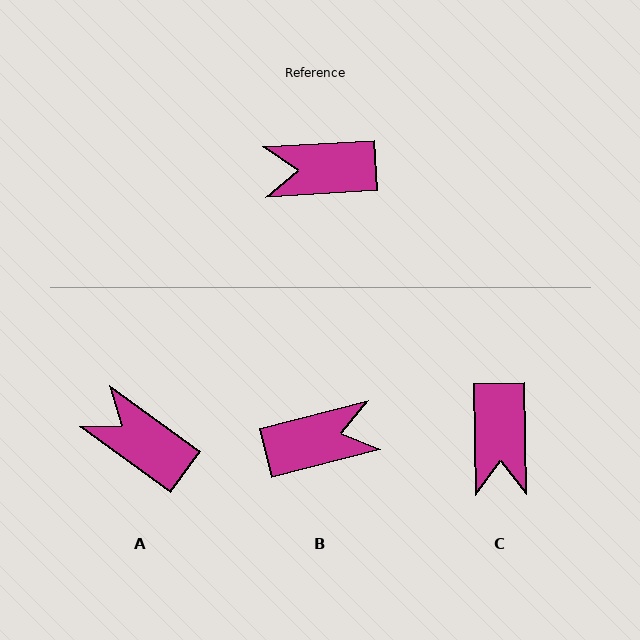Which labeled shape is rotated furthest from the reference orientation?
B, about 169 degrees away.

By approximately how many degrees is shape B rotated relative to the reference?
Approximately 169 degrees clockwise.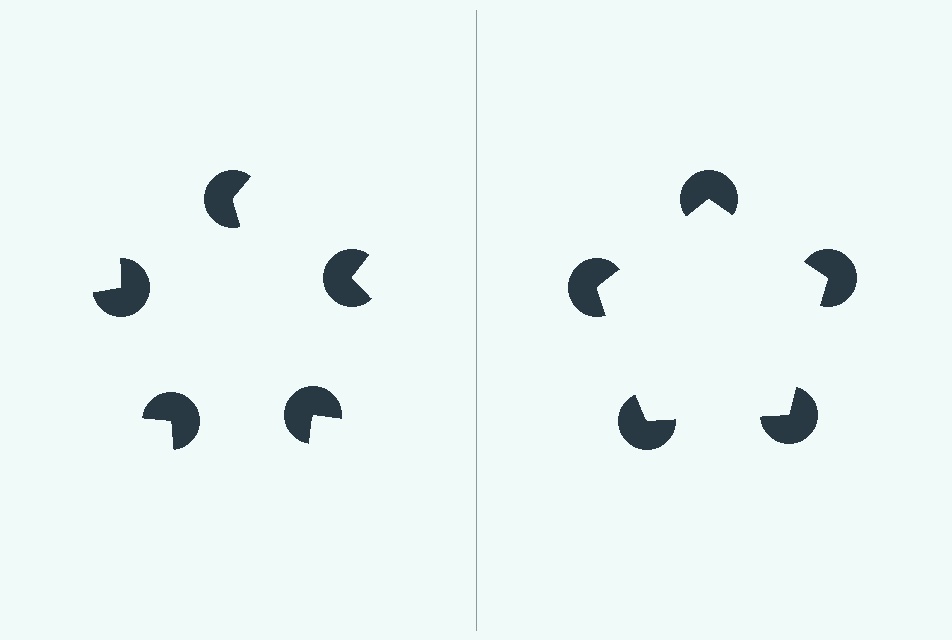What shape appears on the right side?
An illusory pentagon.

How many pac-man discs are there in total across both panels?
10 — 5 on each side.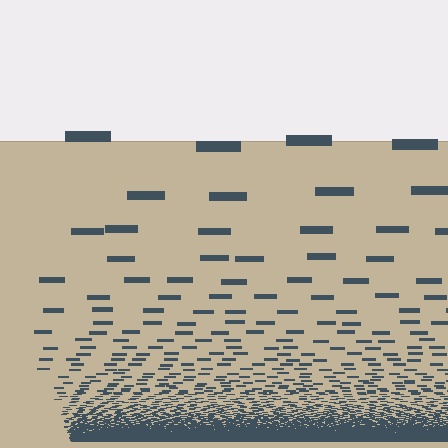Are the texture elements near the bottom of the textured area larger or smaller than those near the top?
Smaller. The gradient is inverted — elements near the bottom are smaller and denser.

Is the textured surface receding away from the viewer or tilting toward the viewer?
The surface appears to tilt toward the viewer. Texture elements get larger and sparser toward the top.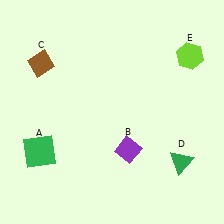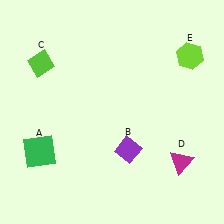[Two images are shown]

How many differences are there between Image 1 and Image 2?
There are 2 differences between the two images.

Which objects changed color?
C changed from brown to lime. D changed from green to magenta.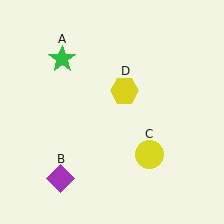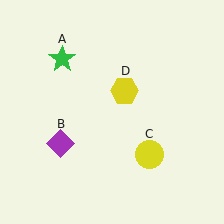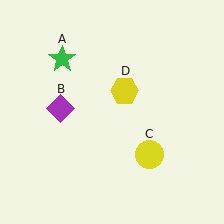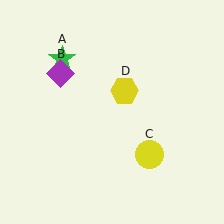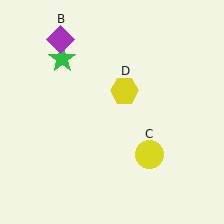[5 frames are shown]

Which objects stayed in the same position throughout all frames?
Green star (object A) and yellow circle (object C) and yellow hexagon (object D) remained stationary.